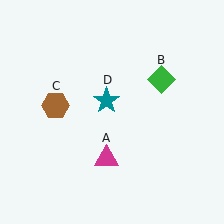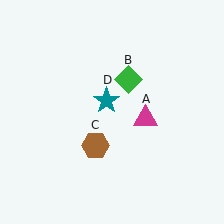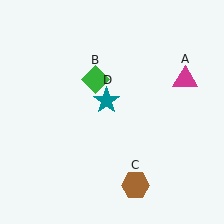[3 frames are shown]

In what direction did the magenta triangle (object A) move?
The magenta triangle (object A) moved up and to the right.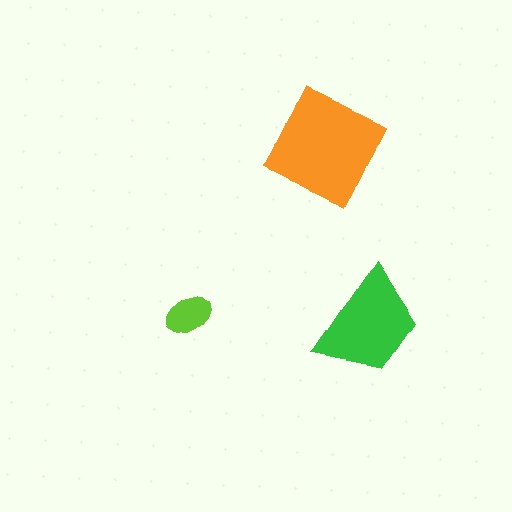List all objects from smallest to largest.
The lime ellipse, the green trapezoid, the orange diamond.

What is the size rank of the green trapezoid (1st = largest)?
2nd.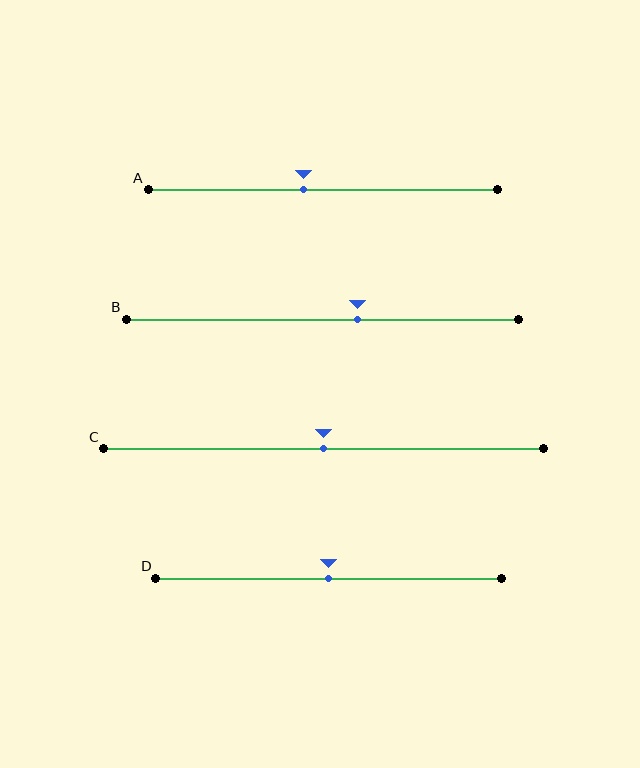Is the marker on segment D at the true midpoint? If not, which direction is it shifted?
Yes, the marker on segment D is at the true midpoint.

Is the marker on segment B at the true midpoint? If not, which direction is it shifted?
No, the marker on segment B is shifted to the right by about 9% of the segment length.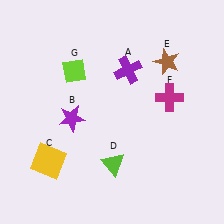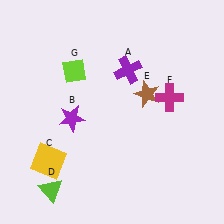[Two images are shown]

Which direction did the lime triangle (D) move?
The lime triangle (D) moved left.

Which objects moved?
The objects that moved are: the lime triangle (D), the brown star (E).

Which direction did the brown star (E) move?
The brown star (E) moved down.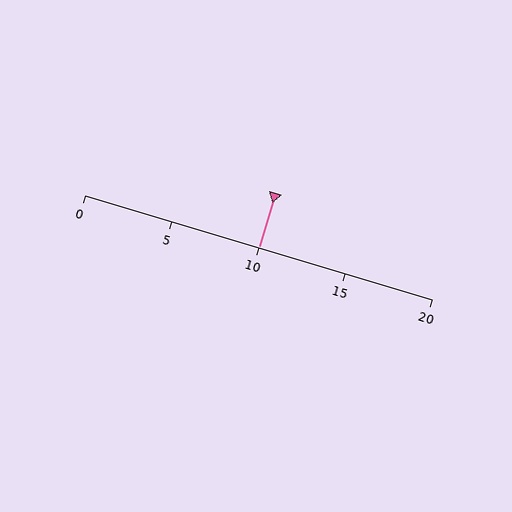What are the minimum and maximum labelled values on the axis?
The axis runs from 0 to 20.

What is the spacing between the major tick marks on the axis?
The major ticks are spaced 5 apart.